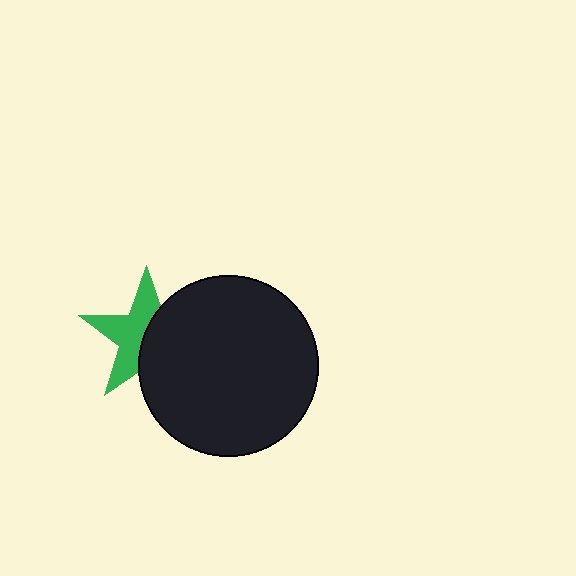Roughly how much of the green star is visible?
About half of it is visible (roughly 53%).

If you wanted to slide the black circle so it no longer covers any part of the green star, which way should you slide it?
Slide it right — that is the most direct way to separate the two shapes.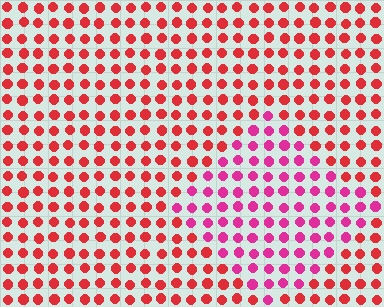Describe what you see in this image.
The image is filled with small red elements in a uniform arrangement. A diamond-shaped region is visible where the elements are tinted to a slightly different hue, forming a subtle color boundary.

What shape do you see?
I see a diamond.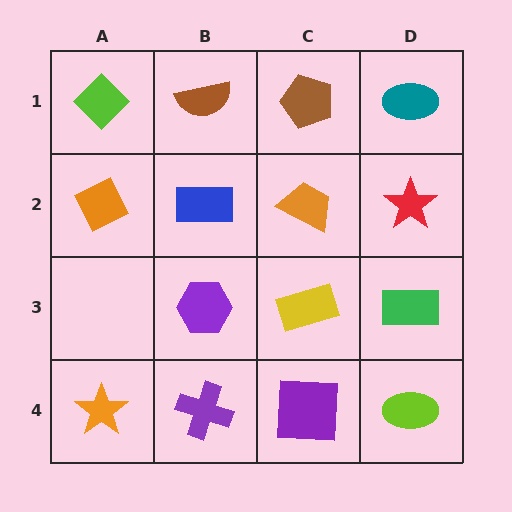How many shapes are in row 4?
4 shapes.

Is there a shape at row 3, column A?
No, that cell is empty.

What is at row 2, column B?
A blue rectangle.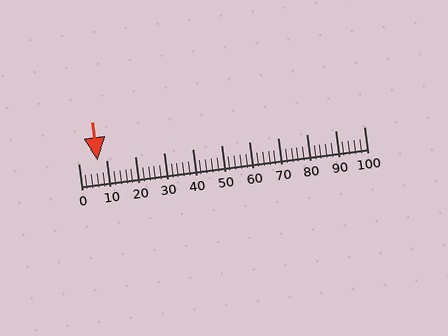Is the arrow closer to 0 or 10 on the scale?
The arrow is closer to 10.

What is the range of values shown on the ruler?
The ruler shows values from 0 to 100.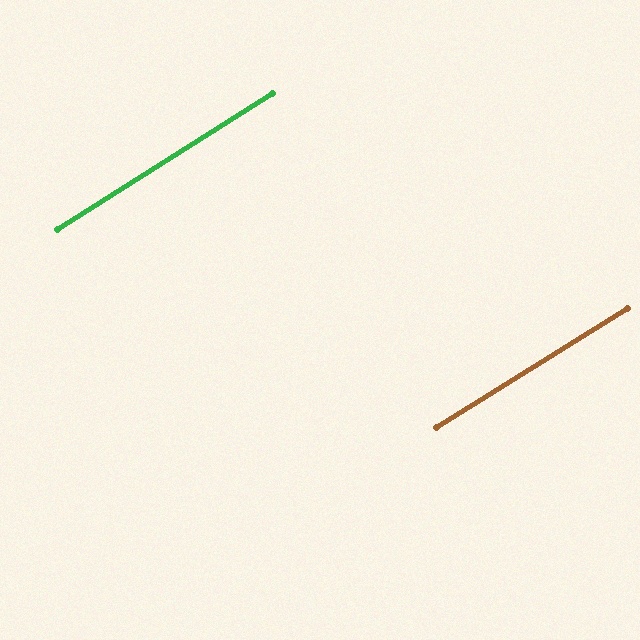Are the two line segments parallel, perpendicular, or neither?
Parallel — their directions differ by only 0.3°.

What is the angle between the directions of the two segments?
Approximately 0 degrees.